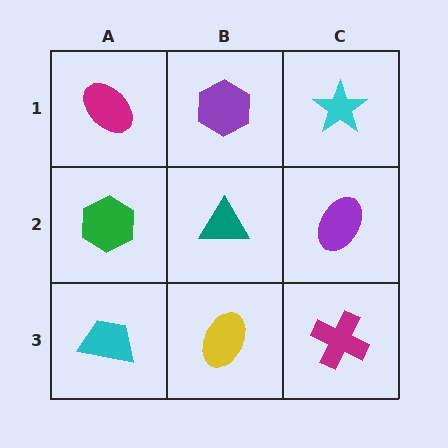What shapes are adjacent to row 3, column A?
A green hexagon (row 2, column A), a yellow ellipse (row 3, column B).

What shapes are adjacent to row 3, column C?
A purple ellipse (row 2, column C), a yellow ellipse (row 3, column B).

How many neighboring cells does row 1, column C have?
2.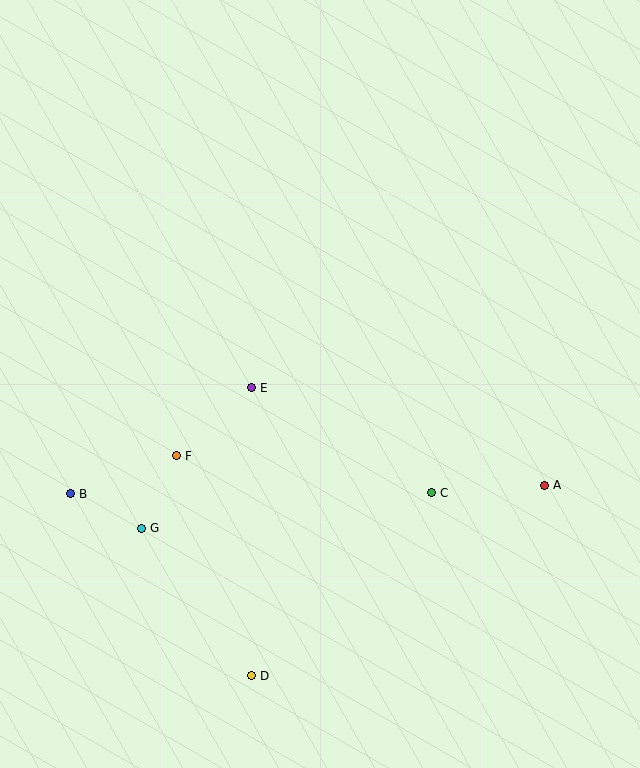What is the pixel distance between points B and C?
The distance between B and C is 361 pixels.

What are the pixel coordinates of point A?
Point A is at (545, 485).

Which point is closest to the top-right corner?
Point A is closest to the top-right corner.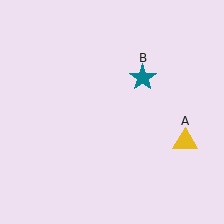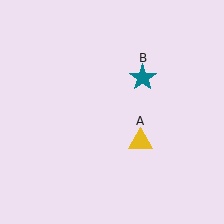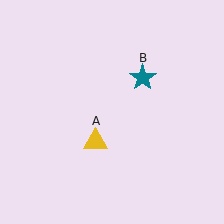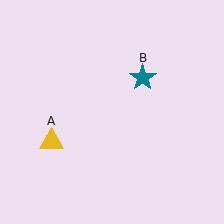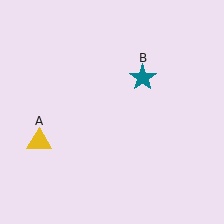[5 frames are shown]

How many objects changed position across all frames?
1 object changed position: yellow triangle (object A).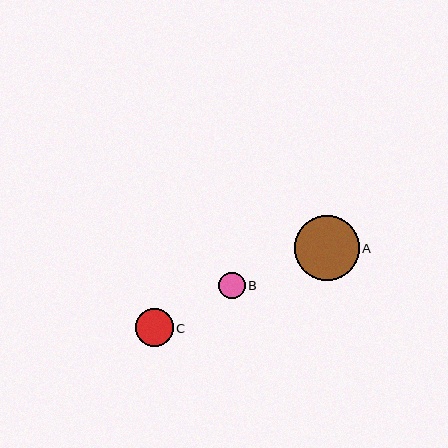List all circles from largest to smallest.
From largest to smallest: A, C, B.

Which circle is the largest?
Circle A is the largest with a size of approximately 65 pixels.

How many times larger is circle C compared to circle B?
Circle C is approximately 1.4 times the size of circle B.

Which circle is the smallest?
Circle B is the smallest with a size of approximately 27 pixels.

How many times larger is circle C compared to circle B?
Circle C is approximately 1.4 times the size of circle B.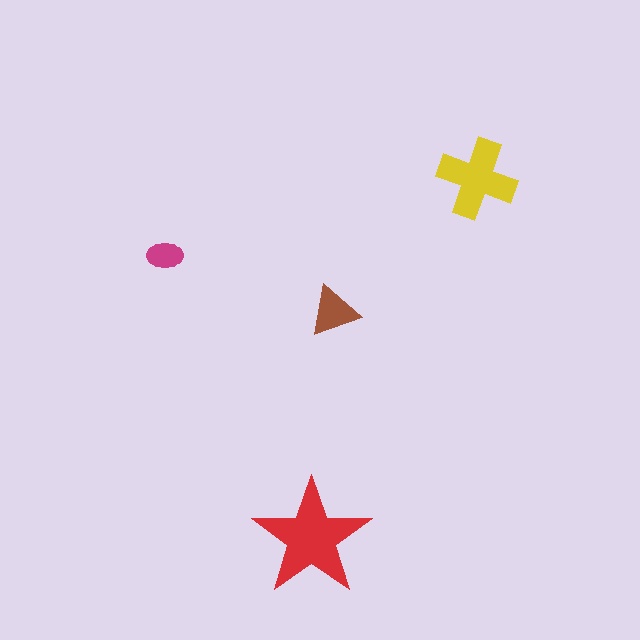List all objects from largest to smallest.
The red star, the yellow cross, the brown triangle, the magenta ellipse.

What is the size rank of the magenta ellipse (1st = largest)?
4th.